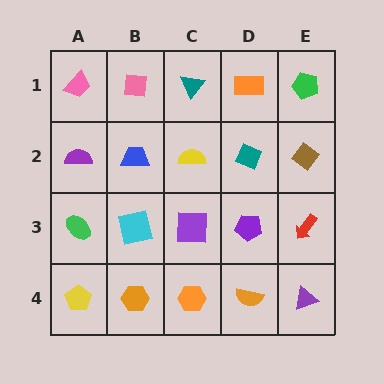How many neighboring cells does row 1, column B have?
3.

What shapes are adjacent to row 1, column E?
A brown diamond (row 2, column E), an orange rectangle (row 1, column D).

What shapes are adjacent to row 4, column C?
A purple square (row 3, column C), an orange hexagon (row 4, column B), an orange semicircle (row 4, column D).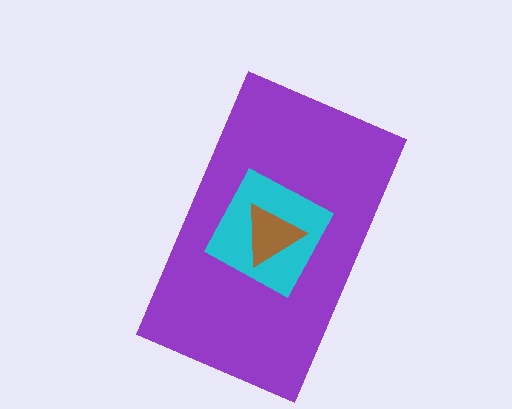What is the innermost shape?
The brown triangle.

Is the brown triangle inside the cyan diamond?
Yes.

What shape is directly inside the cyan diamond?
The brown triangle.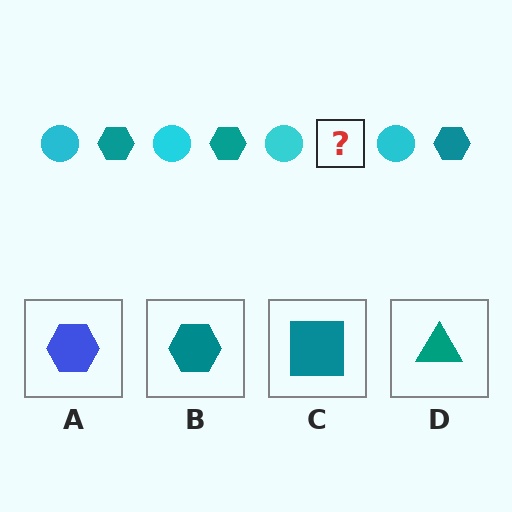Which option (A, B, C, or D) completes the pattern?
B.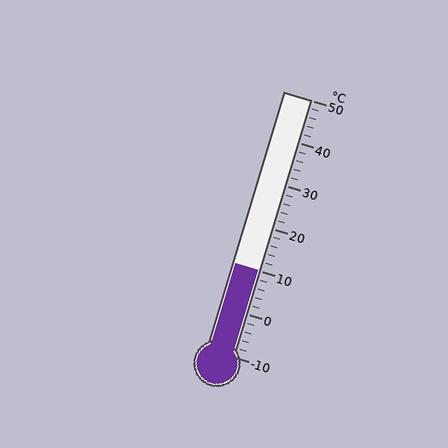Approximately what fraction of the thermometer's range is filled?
The thermometer is filled to approximately 35% of its range.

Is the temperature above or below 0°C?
The temperature is above 0°C.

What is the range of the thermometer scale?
The thermometer scale ranges from -10°C to 50°C.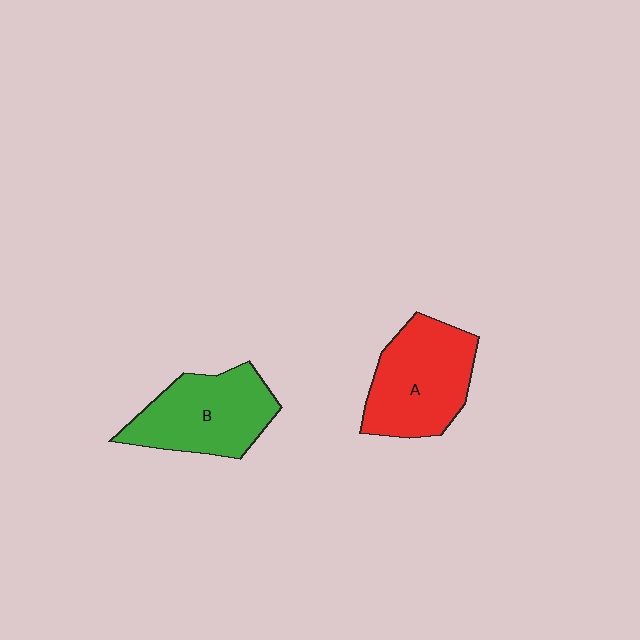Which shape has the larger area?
Shape A (red).